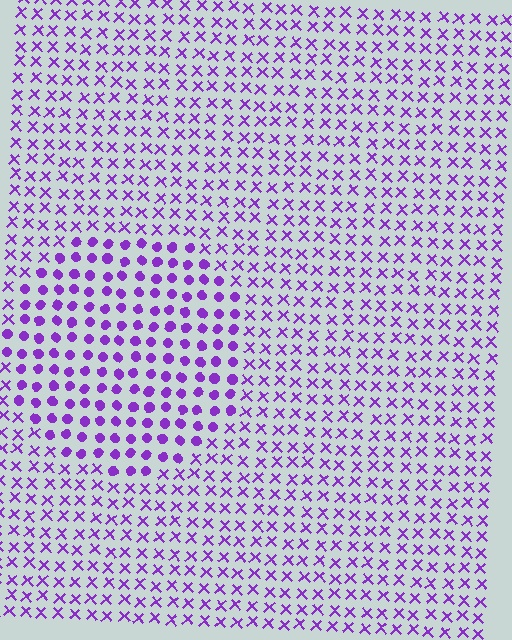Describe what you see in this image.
The image is filled with small purple elements arranged in a uniform grid. A circle-shaped region contains circles, while the surrounding area contains X marks. The boundary is defined purely by the change in element shape.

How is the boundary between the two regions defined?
The boundary is defined by a change in element shape: circles inside vs. X marks outside. All elements share the same color and spacing.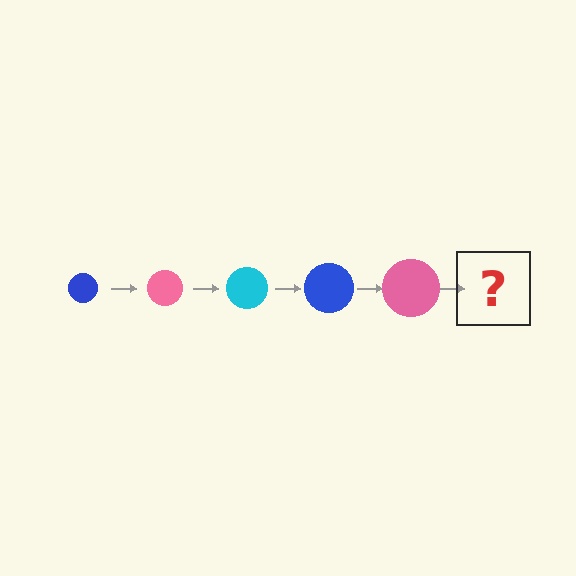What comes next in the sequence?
The next element should be a cyan circle, larger than the previous one.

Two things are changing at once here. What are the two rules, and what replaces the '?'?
The two rules are that the circle grows larger each step and the color cycles through blue, pink, and cyan. The '?' should be a cyan circle, larger than the previous one.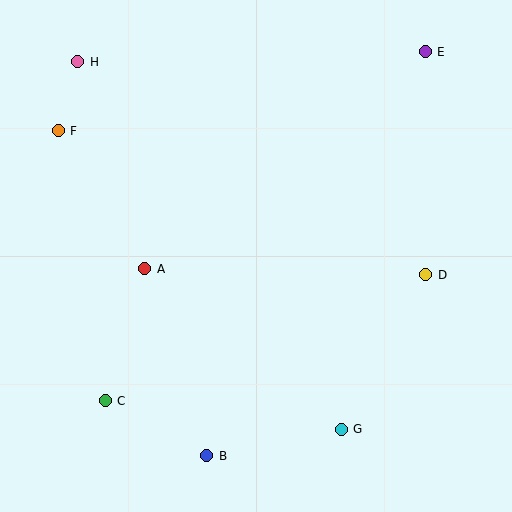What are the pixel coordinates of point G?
Point G is at (341, 429).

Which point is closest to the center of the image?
Point A at (145, 269) is closest to the center.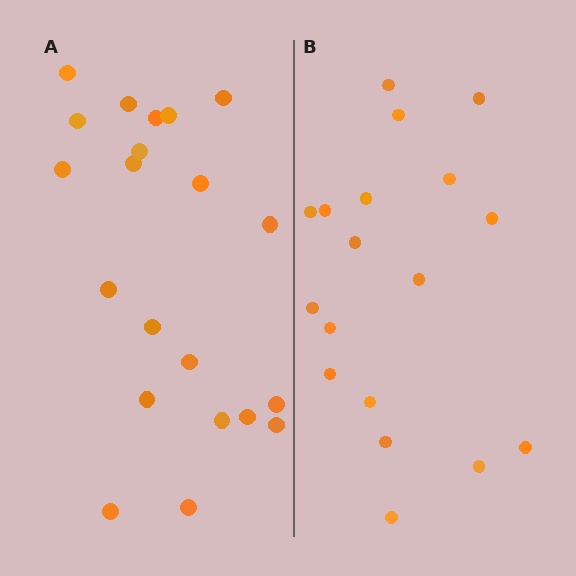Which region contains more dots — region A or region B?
Region A (the left region) has more dots.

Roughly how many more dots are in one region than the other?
Region A has just a few more — roughly 2 or 3 more dots than region B.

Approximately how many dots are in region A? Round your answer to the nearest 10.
About 20 dots. (The exact count is 21, which rounds to 20.)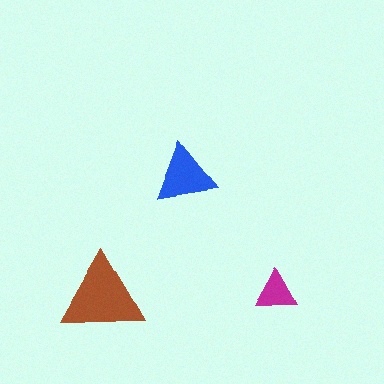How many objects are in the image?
There are 3 objects in the image.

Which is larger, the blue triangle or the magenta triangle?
The blue one.